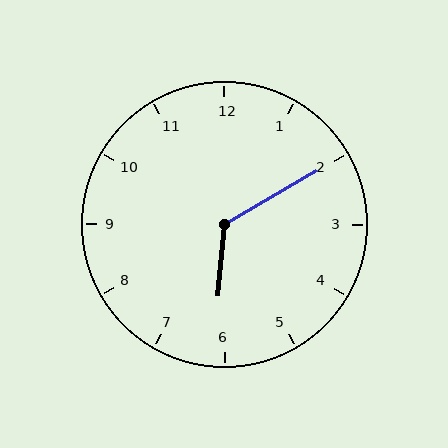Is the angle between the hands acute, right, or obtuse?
It is obtuse.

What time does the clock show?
6:10.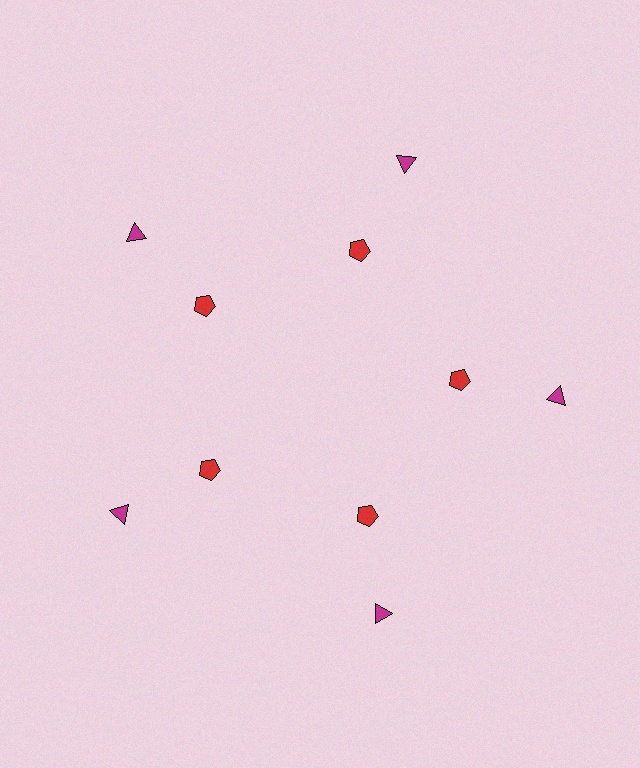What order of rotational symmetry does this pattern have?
This pattern has 5-fold rotational symmetry.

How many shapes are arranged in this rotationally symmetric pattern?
There are 10 shapes, arranged in 5 groups of 2.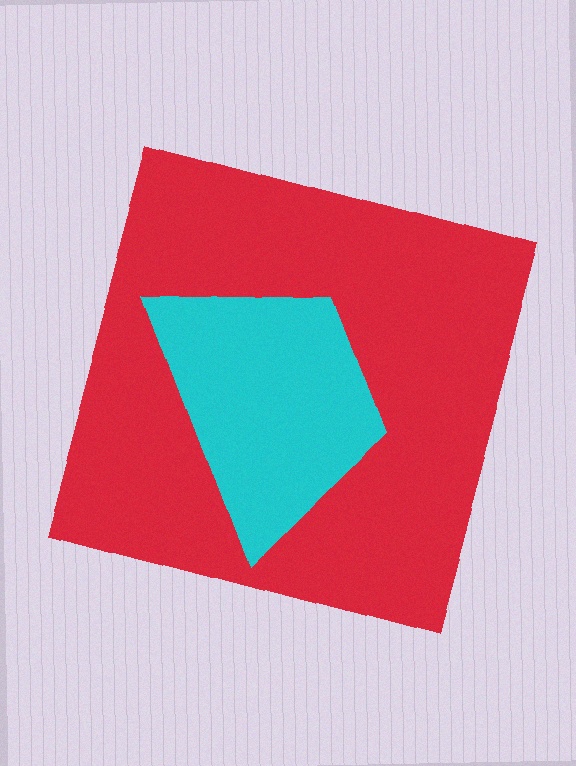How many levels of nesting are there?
2.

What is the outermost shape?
The red square.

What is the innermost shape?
The cyan trapezoid.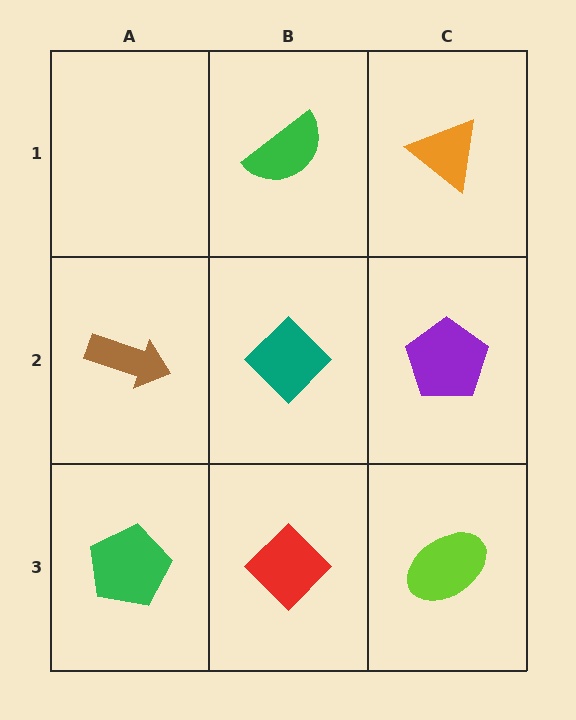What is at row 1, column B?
A green semicircle.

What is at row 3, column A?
A green pentagon.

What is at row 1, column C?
An orange triangle.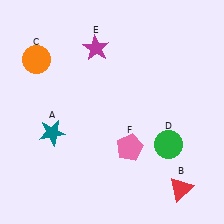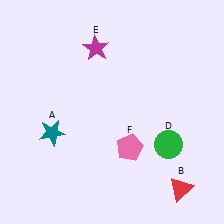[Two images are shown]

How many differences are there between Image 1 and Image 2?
There is 1 difference between the two images.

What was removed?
The orange circle (C) was removed in Image 2.